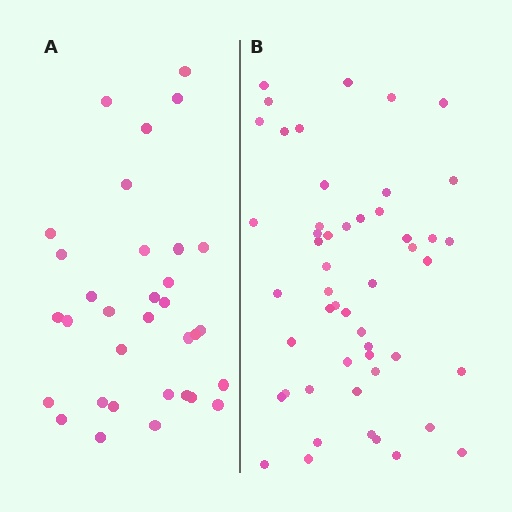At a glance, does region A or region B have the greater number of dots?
Region B (the right region) has more dots.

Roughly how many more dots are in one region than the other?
Region B has approximately 20 more dots than region A.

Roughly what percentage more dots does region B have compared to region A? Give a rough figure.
About 55% more.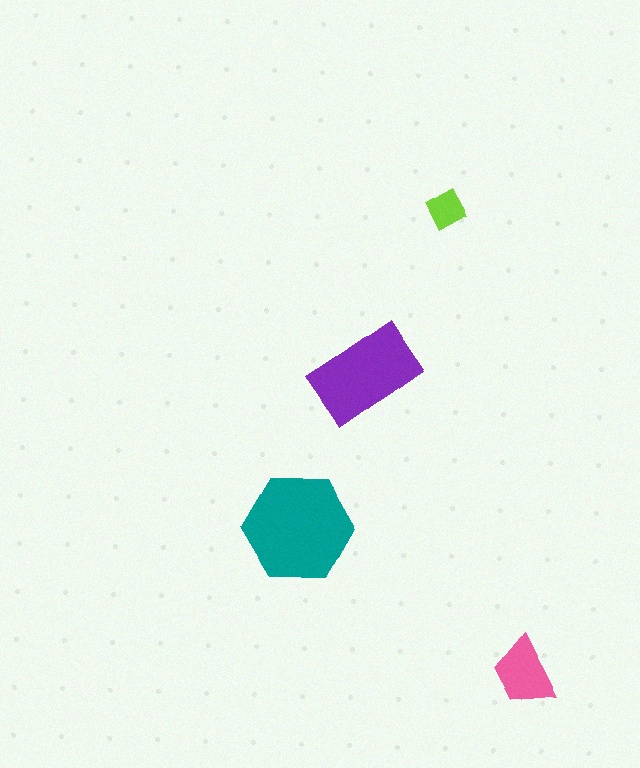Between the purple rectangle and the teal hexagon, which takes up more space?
The teal hexagon.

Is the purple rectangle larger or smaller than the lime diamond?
Larger.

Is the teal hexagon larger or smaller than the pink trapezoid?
Larger.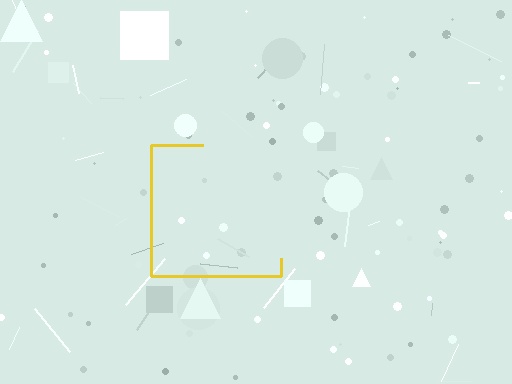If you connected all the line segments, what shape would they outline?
They would outline a square.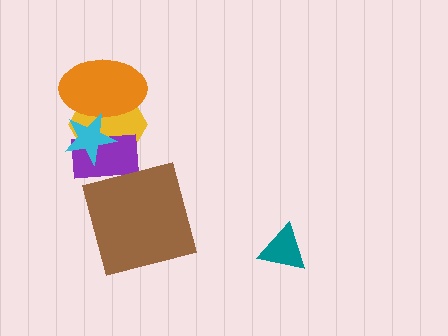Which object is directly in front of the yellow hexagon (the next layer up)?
The orange ellipse is directly in front of the yellow hexagon.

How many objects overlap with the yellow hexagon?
3 objects overlap with the yellow hexagon.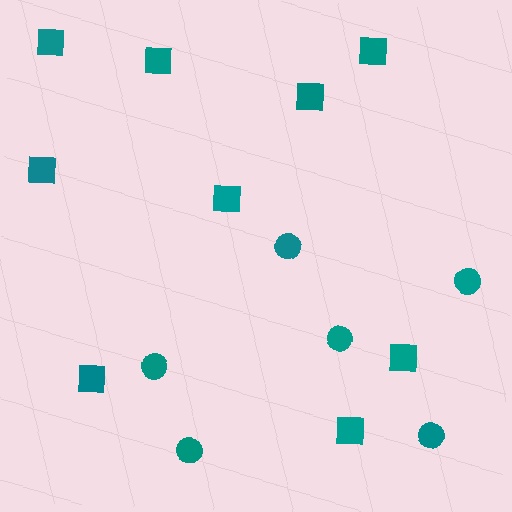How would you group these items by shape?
There are 2 groups: one group of squares (9) and one group of circles (6).